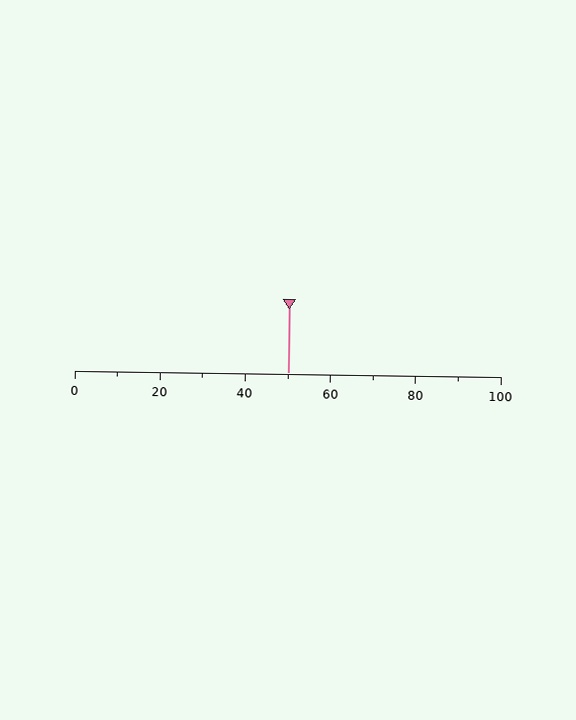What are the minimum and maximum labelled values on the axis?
The axis runs from 0 to 100.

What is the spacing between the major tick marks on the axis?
The major ticks are spaced 20 apart.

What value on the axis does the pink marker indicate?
The marker indicates approximately 50.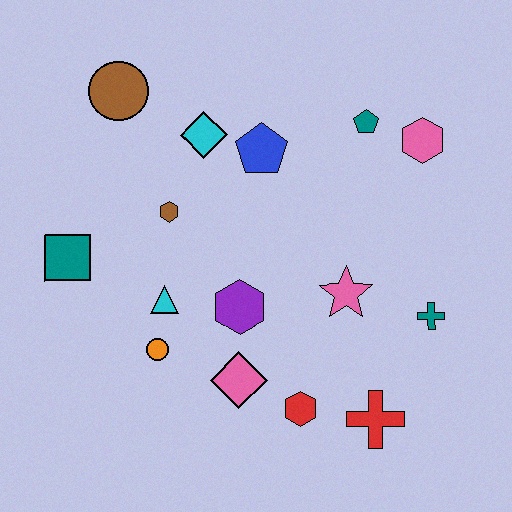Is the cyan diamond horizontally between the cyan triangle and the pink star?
Yes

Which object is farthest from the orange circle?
The pink hexagon is farthest from the orange circle.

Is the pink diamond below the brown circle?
Yes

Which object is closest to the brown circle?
The cyan diamond is closest to the brown circle.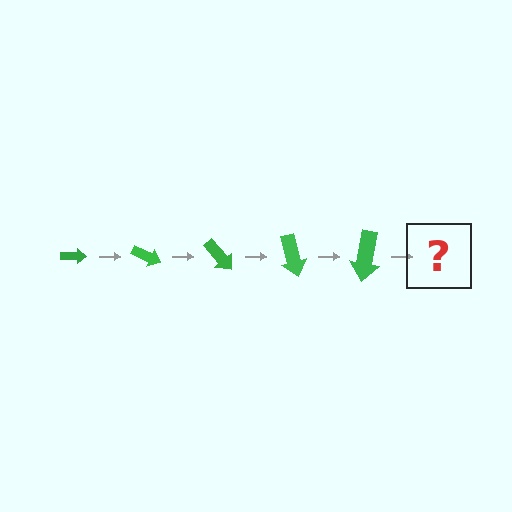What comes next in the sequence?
The next element should be an arrow, larger than the previous one and rotated 125 degrees from the start.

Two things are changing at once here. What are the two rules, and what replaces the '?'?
The two rules are that the arrow grows larger each step and it rotates 25 degrees each step. The '?' should be an arrow, larger than the previous one and rotated 125 degrees from the start.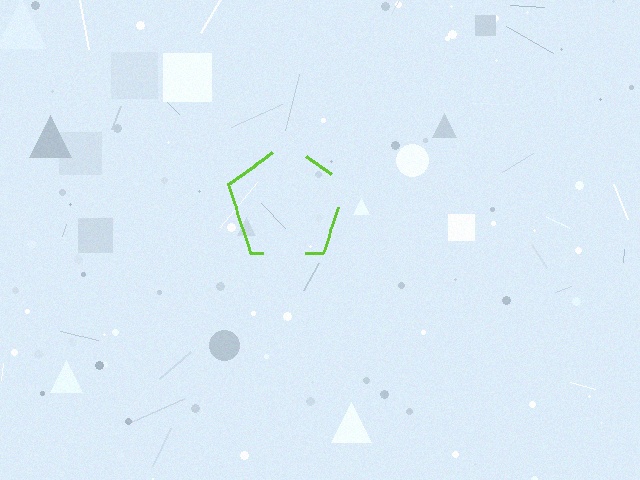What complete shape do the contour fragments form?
The contour fragments form a pentagon.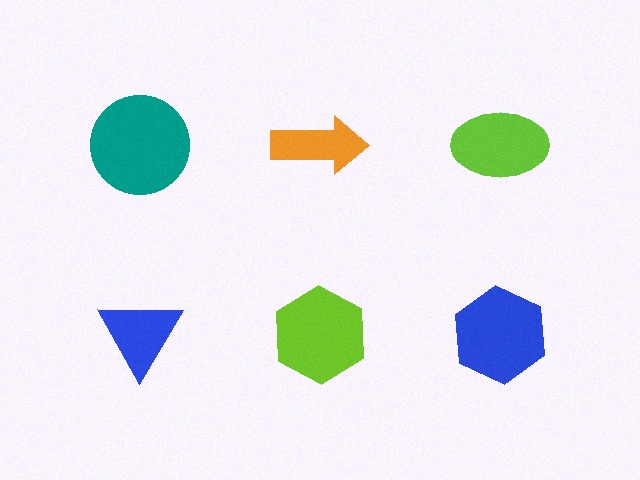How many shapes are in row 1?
3 shapes.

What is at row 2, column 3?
A blue hexagon.